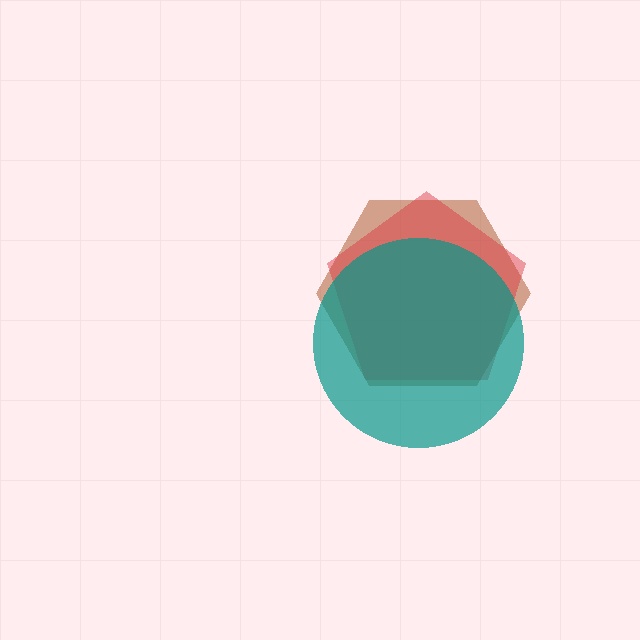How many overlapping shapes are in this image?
There are 3 overlapping shapes in the image.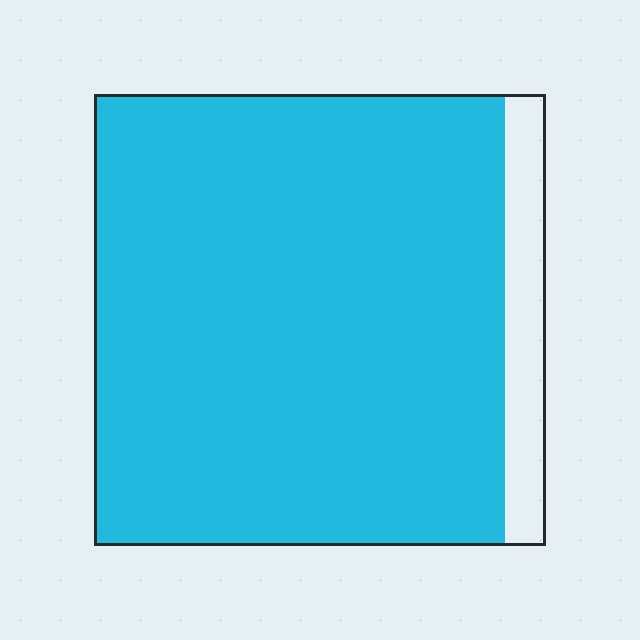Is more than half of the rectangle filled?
Yes.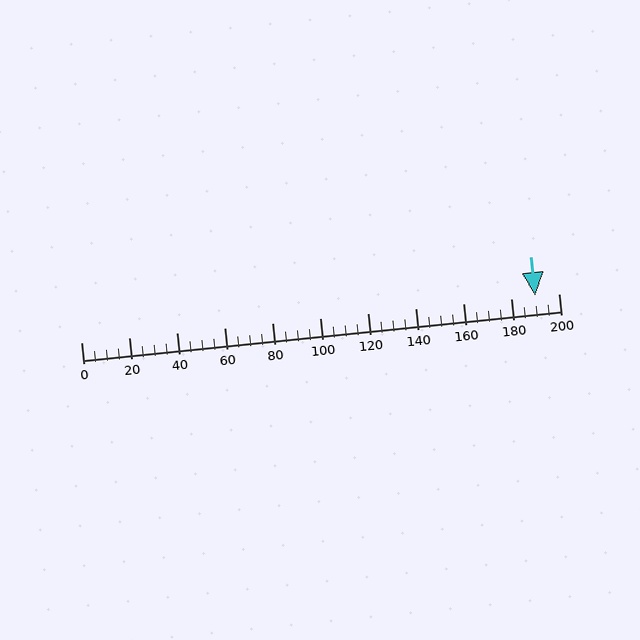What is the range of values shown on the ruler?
The ruler shows values from 0 to 200.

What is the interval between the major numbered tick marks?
The major tick marks are spaced 20 units apart.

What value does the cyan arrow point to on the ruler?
The cyan arrow points to approximately 190.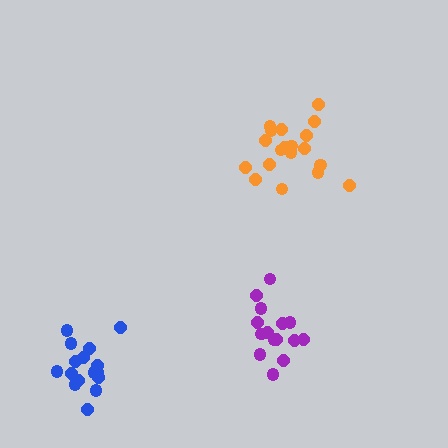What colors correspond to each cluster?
The clusters are colored: purple, blue, orange.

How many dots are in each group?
Group 1: 15 dots, Group 2: 16 dots, Group 3: 19 dots (50 total).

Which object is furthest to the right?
The orange cluster is rightmost.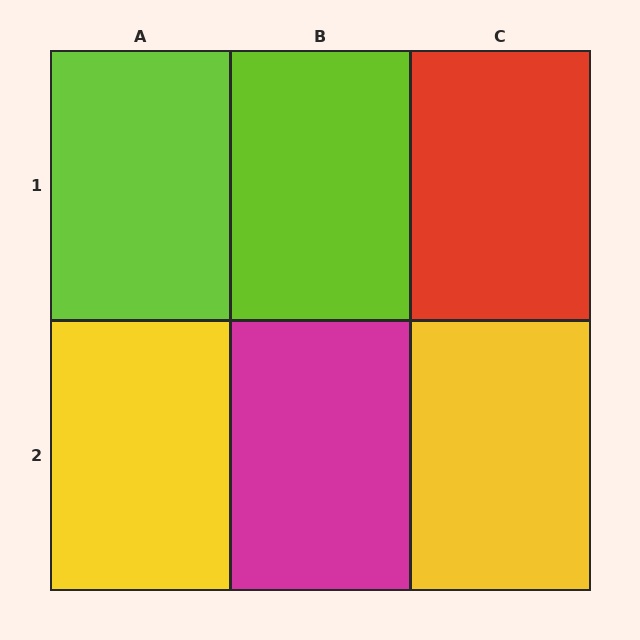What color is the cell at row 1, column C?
Red.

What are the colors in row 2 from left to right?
Yellow, magenta, yellow.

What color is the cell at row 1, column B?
Lime.